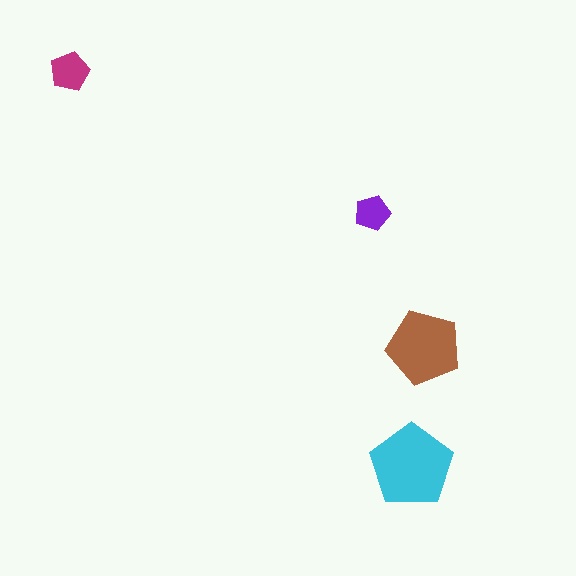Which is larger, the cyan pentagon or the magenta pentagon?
The cyan one.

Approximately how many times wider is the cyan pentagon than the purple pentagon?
About 2.5 times wider.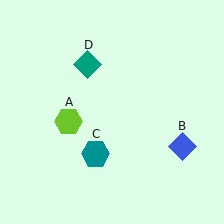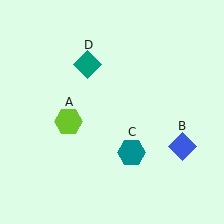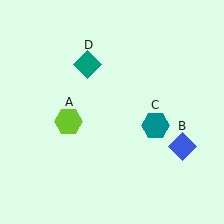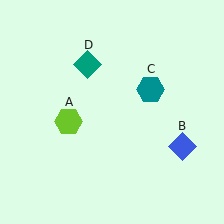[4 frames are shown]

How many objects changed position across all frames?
1 object changed position: teal hexagon (object C).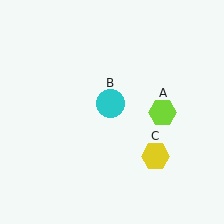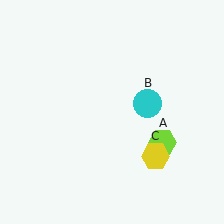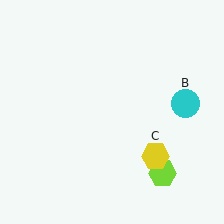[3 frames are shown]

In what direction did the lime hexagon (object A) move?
The lime hexagon (object A) moved down.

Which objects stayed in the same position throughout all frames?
Yellow hexagon (object C) remained stationary.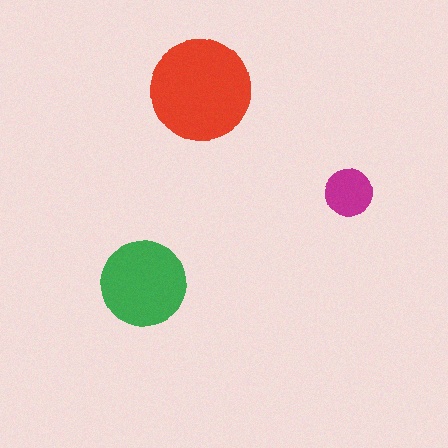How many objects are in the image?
There are 3 objects in the image.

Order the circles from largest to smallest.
the red one, the green one, the magenta one.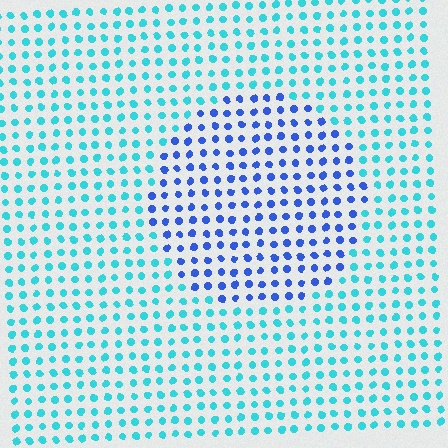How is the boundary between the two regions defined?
The boundary is defined purely by a slight shift in hue (about 44 degrees). Spacing, size, and orientation are identical on both sides.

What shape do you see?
I see a circle.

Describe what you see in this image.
The image is filled with small cyan elements in a uniform arrangement. A circle-shaped region is visible where the elements are tinted to a slightly different hue, forming a subtle color boundary.